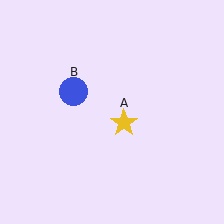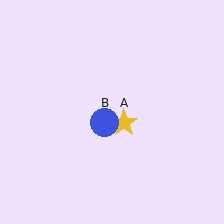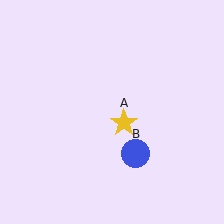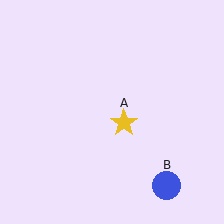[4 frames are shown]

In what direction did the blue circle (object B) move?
The blue circle (object B) moved down and to the right.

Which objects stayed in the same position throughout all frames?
Yellow star (object A) remained stationary.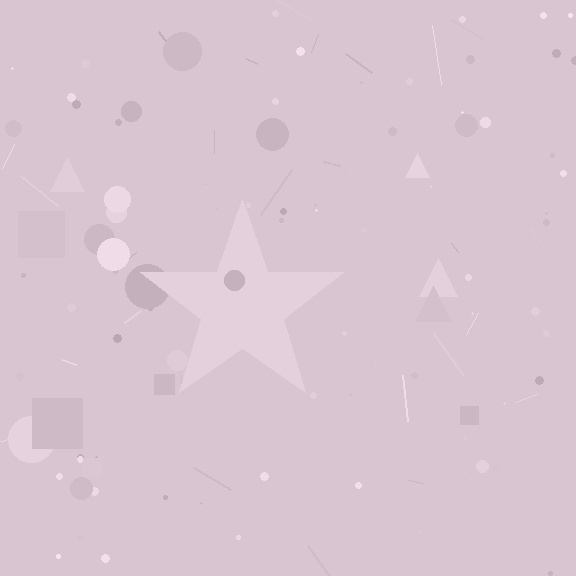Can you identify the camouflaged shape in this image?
The camouflaged shape is a star.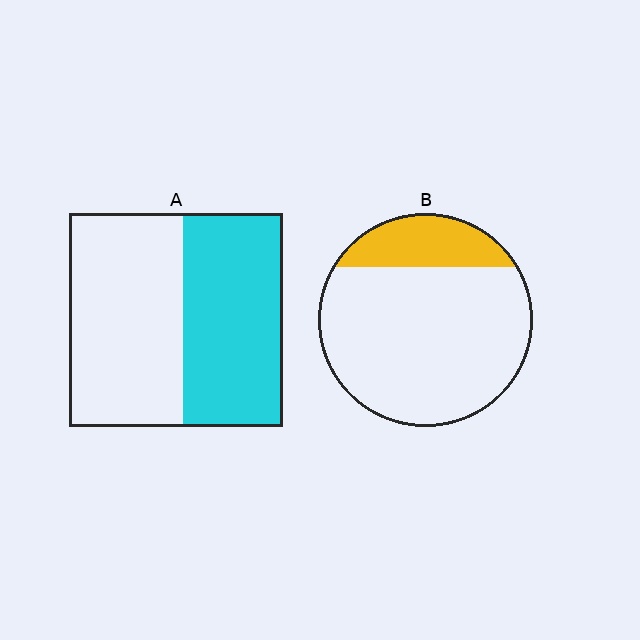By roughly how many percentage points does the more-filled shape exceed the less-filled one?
By roughly 25 percentage points (A over B).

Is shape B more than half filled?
No.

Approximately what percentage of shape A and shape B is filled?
A is approximately 45% and B is approximately 20%.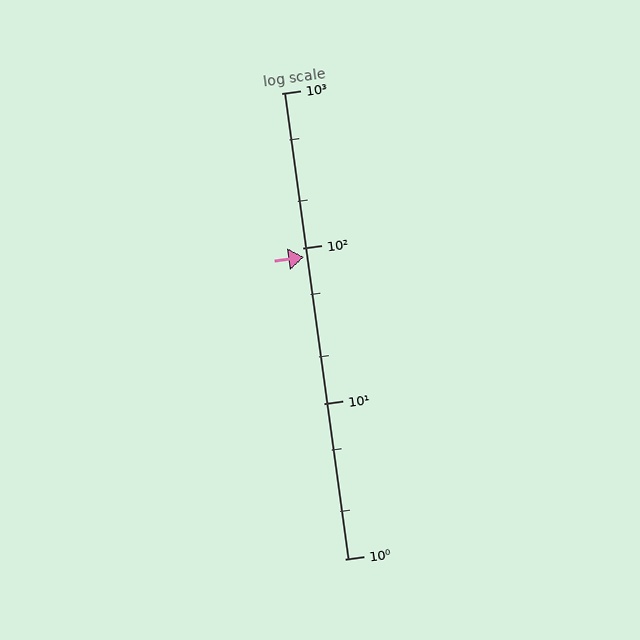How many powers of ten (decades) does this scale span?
The scale spans 3 decades, from 1 to 1000.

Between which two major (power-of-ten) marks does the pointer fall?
The pointer is between 10 and 100.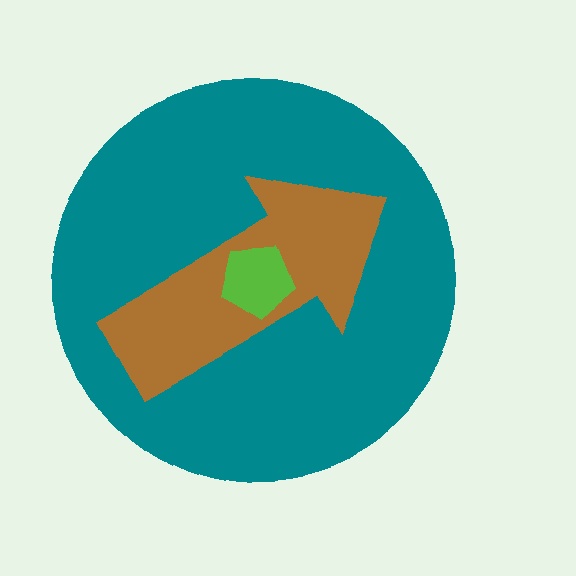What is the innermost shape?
The lime pentagon.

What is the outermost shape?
The teal circle.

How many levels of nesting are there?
3.